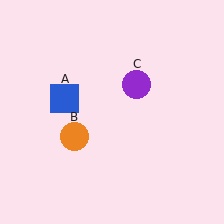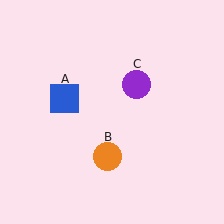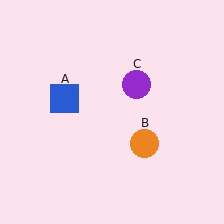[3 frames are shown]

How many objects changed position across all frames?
1 object changed position: orange circle (object B).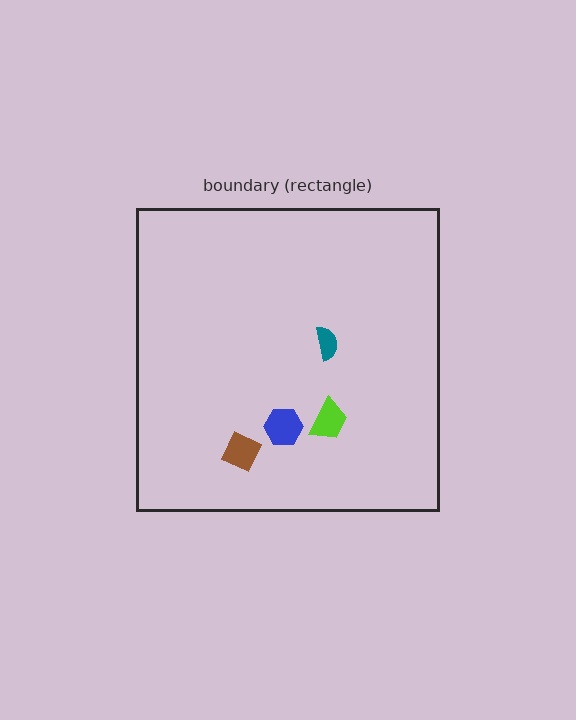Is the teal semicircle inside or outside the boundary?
Inside.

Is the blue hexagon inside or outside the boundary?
Inside.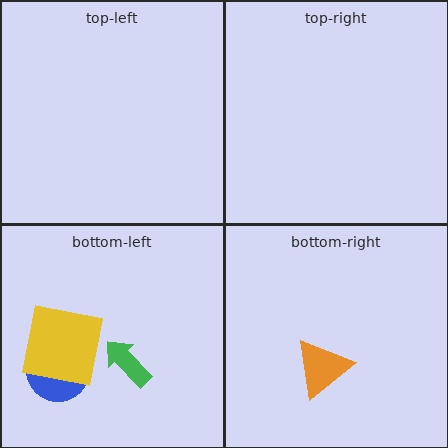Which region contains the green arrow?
The bottom-left region.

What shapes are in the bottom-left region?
The blue circle, the green arrow, the yellow square.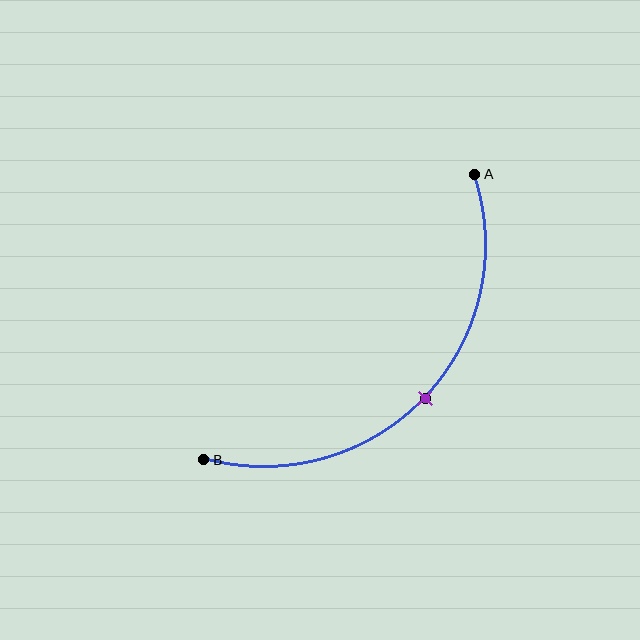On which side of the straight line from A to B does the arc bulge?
The arc bulges below and to the right of the straight line connecting A and B.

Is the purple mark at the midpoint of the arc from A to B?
Yes. The purple mark lies on the arc at equal arc-length from both A and B — it is the arc midpoint.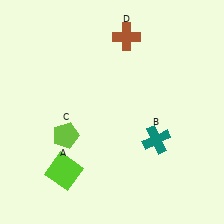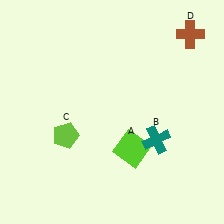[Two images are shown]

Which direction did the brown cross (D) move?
The brown cross (D) moved right.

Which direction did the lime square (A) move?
The lime square (A) moved right.